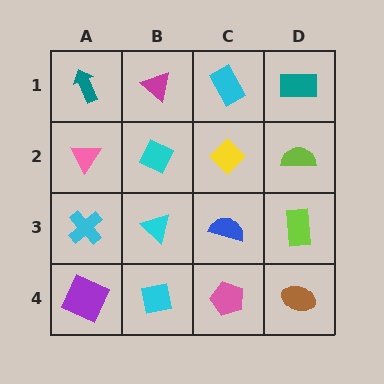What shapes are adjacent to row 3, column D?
A lime semicircle (row 2, column D), a brown ellipse (row 4, column D), a blue semicircle (row 3, column C).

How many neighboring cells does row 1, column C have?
3.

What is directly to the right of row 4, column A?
A cyan square.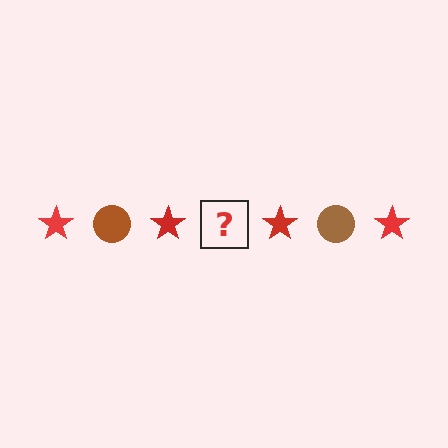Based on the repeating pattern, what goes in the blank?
The blank should be a brown circle.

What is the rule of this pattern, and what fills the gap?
The rule is that the pattern alternates between red star and brown circle. The gap should be filled with a brown circle.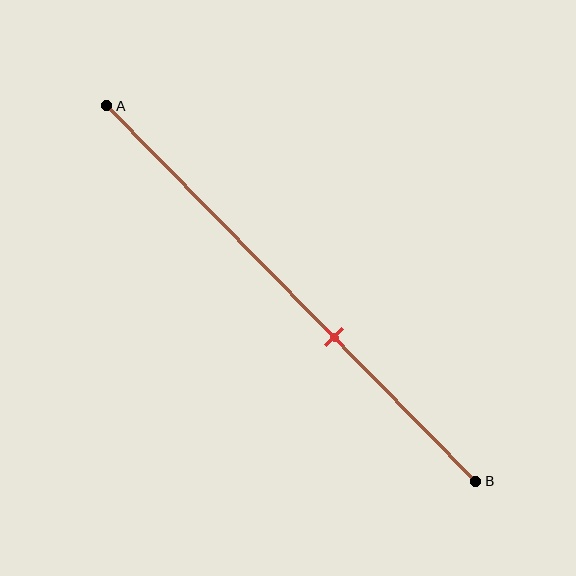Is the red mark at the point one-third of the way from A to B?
No, the mark is at about 60% from A, not at the 33% one-third point.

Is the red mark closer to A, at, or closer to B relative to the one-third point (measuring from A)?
The red mark is closer to point B than the one-third point of segment AB.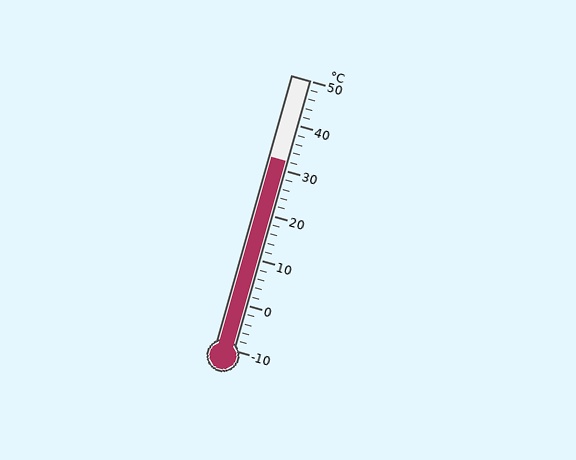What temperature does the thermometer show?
The thermometer shows approximately 32°C.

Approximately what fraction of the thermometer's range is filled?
The thermometer is filled to approximately 70% of its range.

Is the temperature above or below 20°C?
The temperature is above 20°C.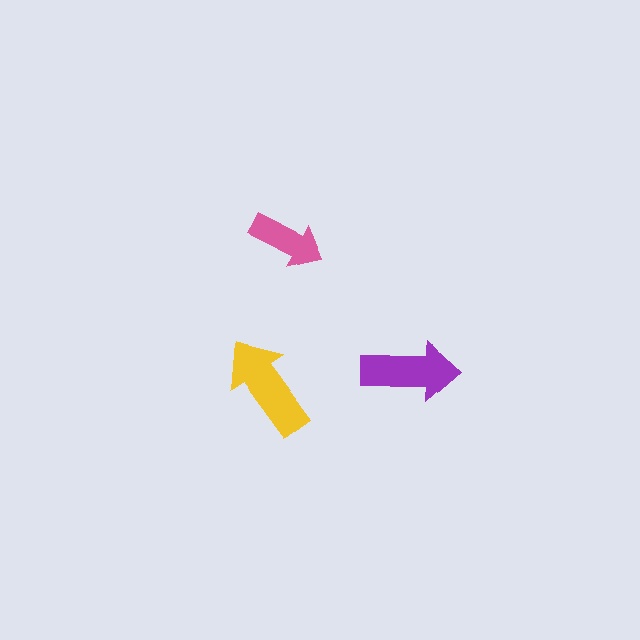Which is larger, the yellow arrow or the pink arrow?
The yellow one.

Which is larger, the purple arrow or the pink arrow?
The purple one.